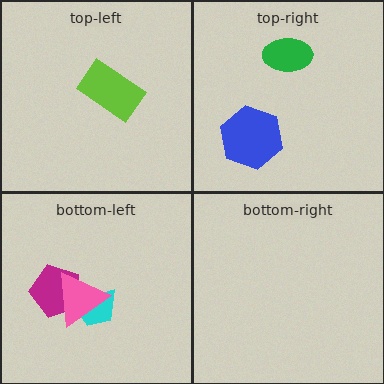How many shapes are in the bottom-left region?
3.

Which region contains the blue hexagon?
The top-right region.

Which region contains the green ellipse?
The top-right region.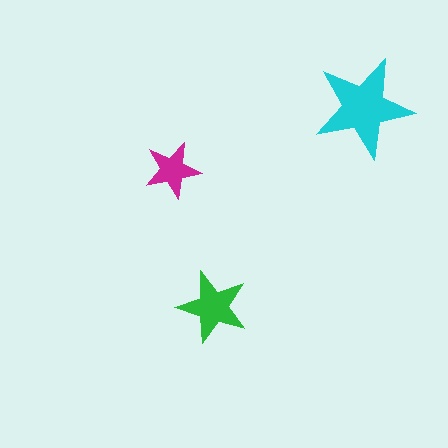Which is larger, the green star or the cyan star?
The cyan one.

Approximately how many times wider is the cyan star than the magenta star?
About 2 times wider.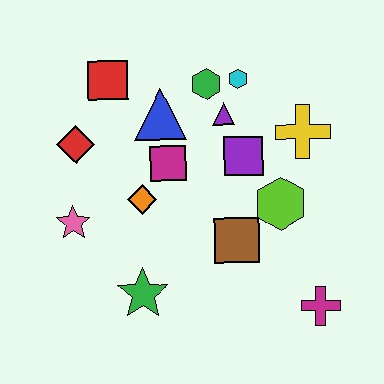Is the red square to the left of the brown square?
Yes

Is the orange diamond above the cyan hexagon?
No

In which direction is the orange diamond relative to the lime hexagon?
The orange diamond is to the left of the lime hexagon.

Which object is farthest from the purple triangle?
The magenta cross is farthest from the purple triangle.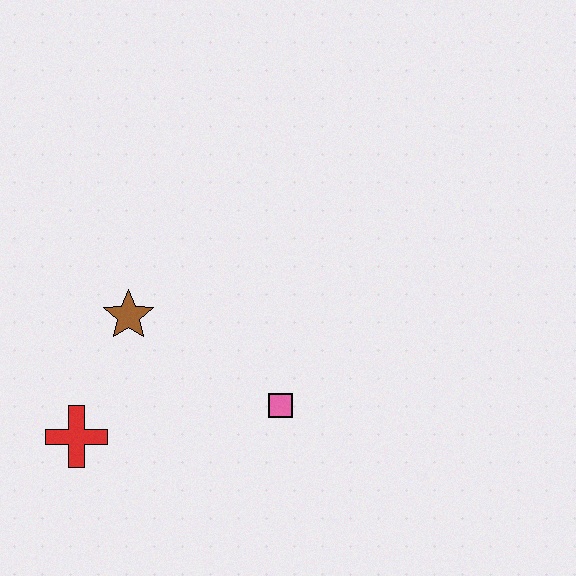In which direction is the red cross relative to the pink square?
The red cross is to the left of the pink square.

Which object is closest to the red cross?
The brown star is closest to the red cross.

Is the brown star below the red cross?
No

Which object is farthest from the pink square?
The red cross is farthest from the pink square.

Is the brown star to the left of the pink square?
Yes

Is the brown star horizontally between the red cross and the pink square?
Yes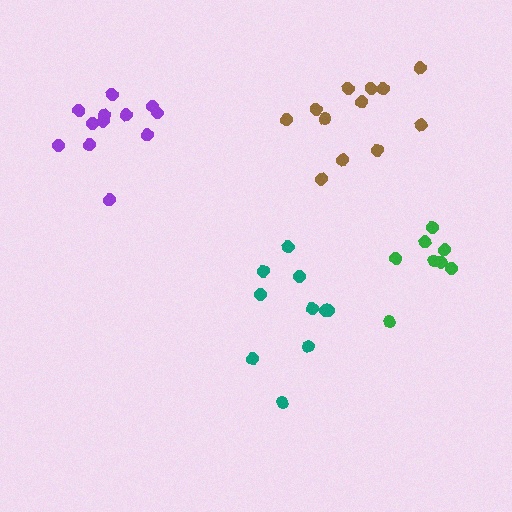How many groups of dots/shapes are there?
There are 4 groups.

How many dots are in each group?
Group 1: 12 dots, Group 2: 8 dots, Group 3: 12 dots, Group 4: 10 dots (42 total).